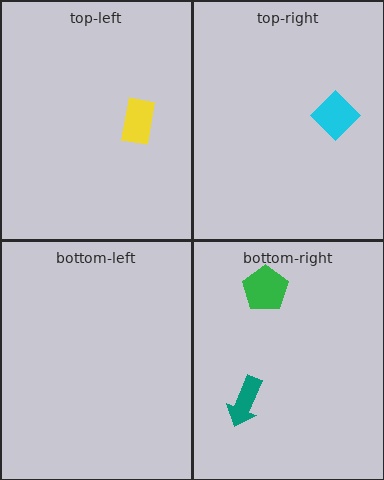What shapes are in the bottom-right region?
The teal arrow, the green pentagon.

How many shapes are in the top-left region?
1.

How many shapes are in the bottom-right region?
2.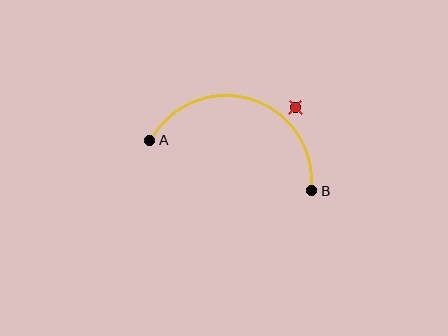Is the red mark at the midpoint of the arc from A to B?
No — the red mark does not lie on the arc at all. It sits slightly outside the curve.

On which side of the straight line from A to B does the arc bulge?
The arc bulges above the straight line connecting A and B.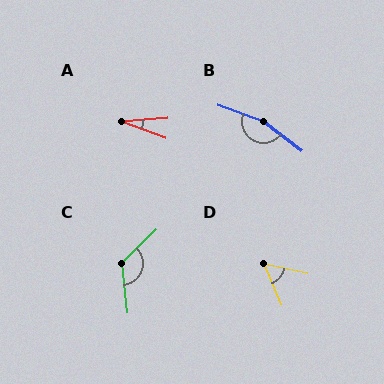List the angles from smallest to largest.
A (25°), D (55°), C (128°), B (163°).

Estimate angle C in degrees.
Approximately 128 degrees.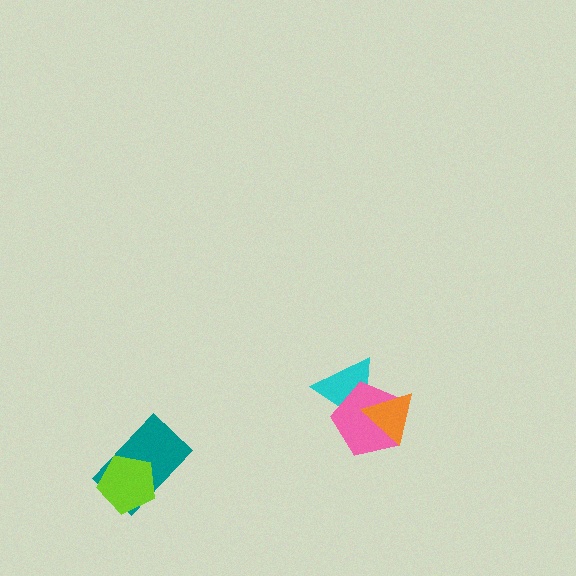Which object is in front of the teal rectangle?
The lime pentagon is in front of the teal rectangle.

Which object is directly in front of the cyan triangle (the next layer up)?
The pink pentagon is directly in front of the cyan triangle.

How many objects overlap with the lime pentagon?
1 object overlaps with the lime pentagon.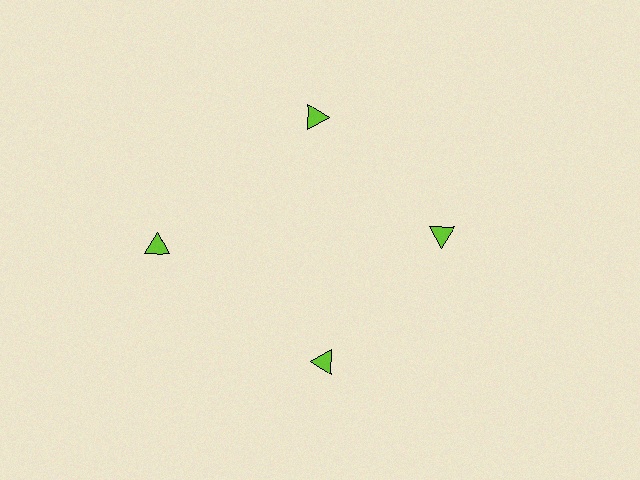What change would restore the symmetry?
The symmetry would be restored by moving it inward, back onto the ring so that all 4 triangles sit at equal angles and equal distance from the center.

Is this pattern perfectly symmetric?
No. The 4 lime triangles are arranged in a ring, but one element near the 9 o'clock position is pushed outward from the center, breaking the 4-fold rotational symmetry.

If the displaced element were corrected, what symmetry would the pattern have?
It would have 4-fold rotational symmetry — the pattern would map onto itself every 90 degrees.